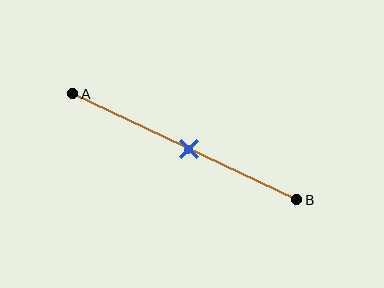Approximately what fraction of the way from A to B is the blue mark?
The blue mark is approximately 50% of the way from A to B.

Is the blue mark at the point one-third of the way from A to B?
No, the mark is at about 50% from A, not at the 33% one-third point.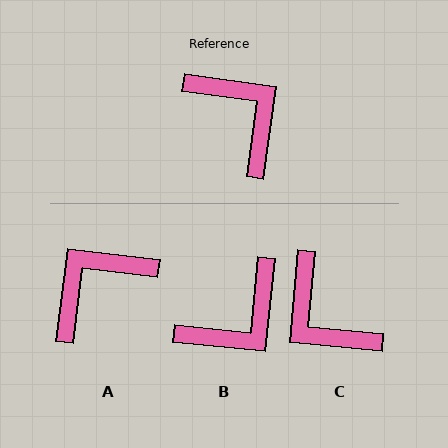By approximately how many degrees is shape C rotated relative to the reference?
Approximately 177 degrees clockwise.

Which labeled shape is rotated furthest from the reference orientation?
C, about 177 degrees away.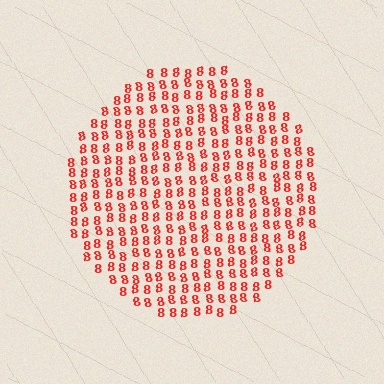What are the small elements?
The small elements are digit 8's.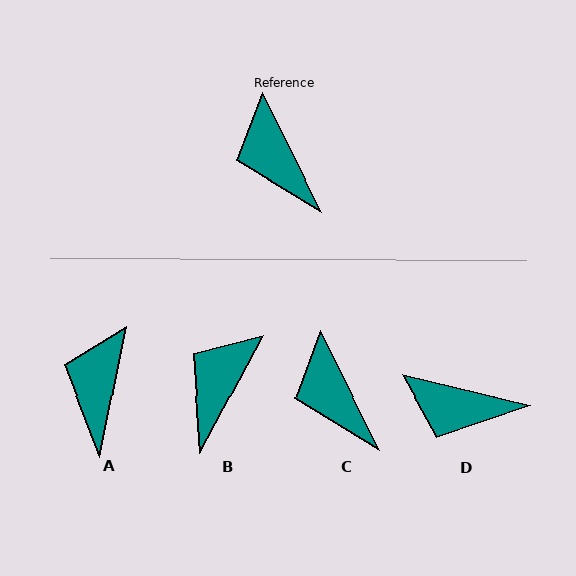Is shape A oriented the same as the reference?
No, it is off by about 38 degrees.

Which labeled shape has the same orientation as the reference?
C.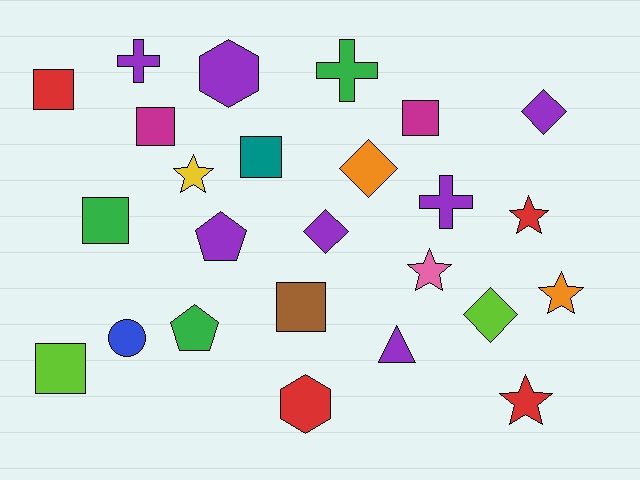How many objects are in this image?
There are 25 objects.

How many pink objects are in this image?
There is 1 pink object.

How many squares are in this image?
There are 7 squares.